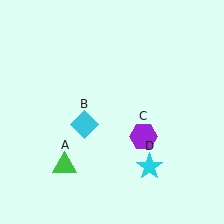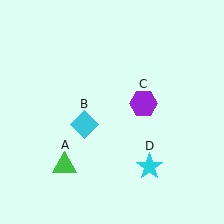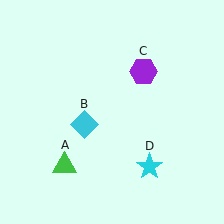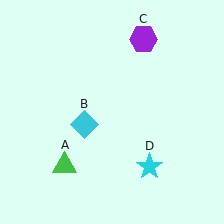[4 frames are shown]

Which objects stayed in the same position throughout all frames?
Green triangle (object A) and cyan diamond (object B) and cyan star (object D) remained stationary.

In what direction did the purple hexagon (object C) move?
The purple hexagon (object C) moved up.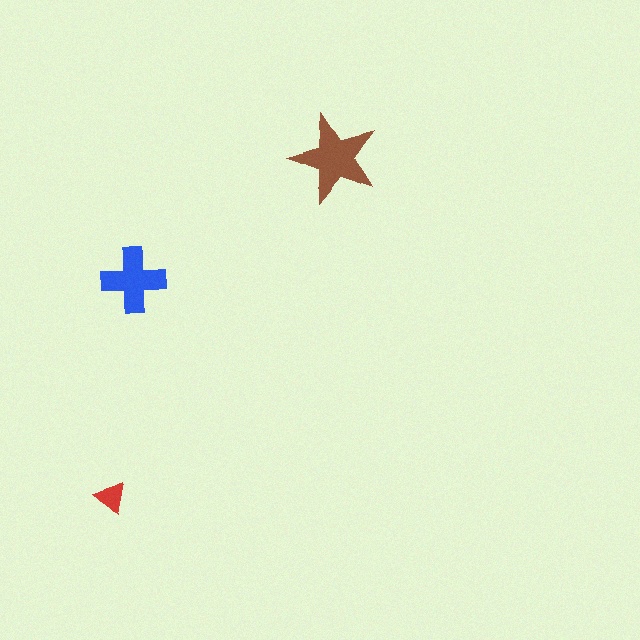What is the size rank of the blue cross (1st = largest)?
2nd.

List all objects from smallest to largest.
The red triangle, the blue cross, the brown star.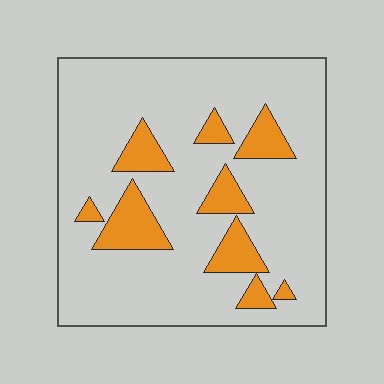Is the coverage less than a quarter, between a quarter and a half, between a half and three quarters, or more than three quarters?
Less than a quarter.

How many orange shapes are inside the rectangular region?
9.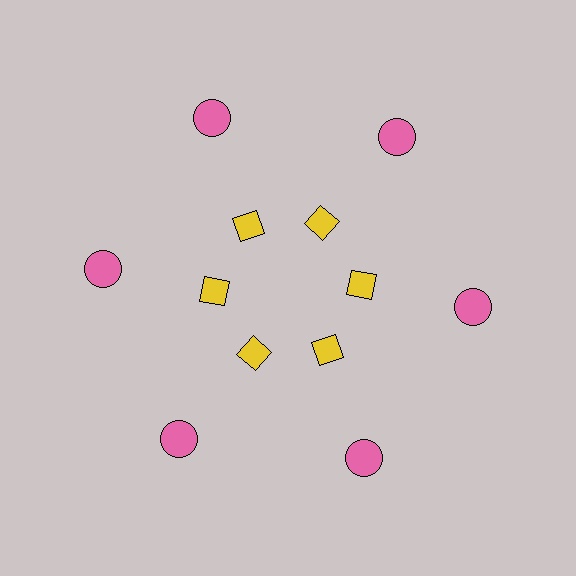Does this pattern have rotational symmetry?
Yes, this pattern has 6-fold rotational symmetry. It looks the same after rotating 60 degrees around the center.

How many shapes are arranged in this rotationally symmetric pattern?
There are 12 shapes, arranged in 6 groups of 2.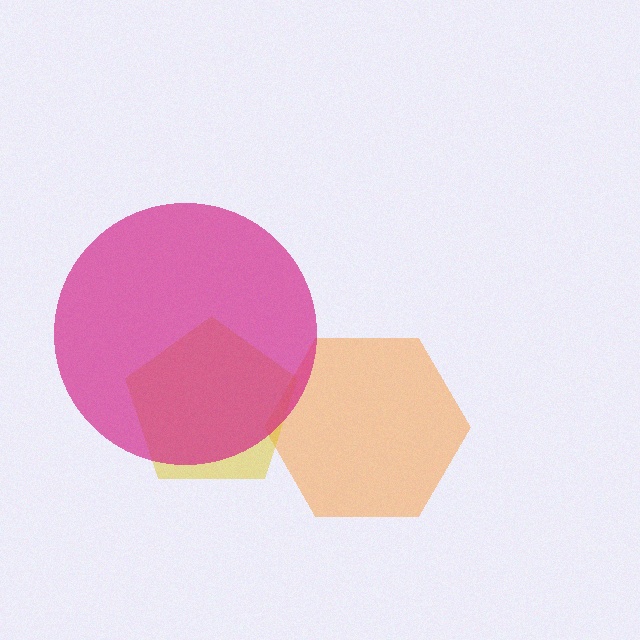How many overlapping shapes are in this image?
There are 3 overlapping shapes in the image.